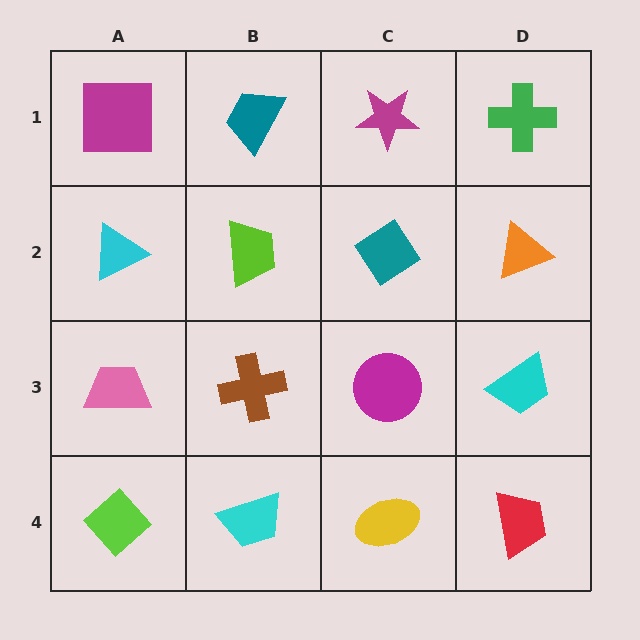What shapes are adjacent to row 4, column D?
A cyan trapezoid (row 3, column D), a yellow ellipse (row 4, column C).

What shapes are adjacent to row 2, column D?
A green cross (row 1, column D), a cyan trapezoid (row 3, column D), a teal diamond (row 2, column C).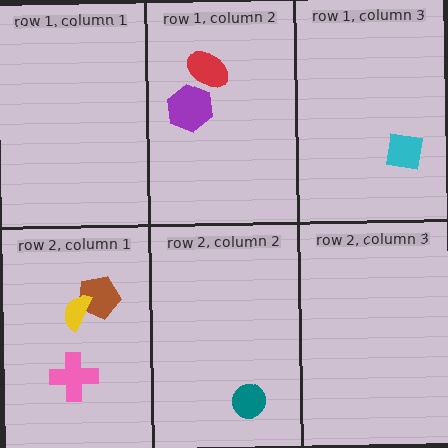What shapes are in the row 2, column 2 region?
The teal circle.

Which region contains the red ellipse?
The row 1, column 2 region.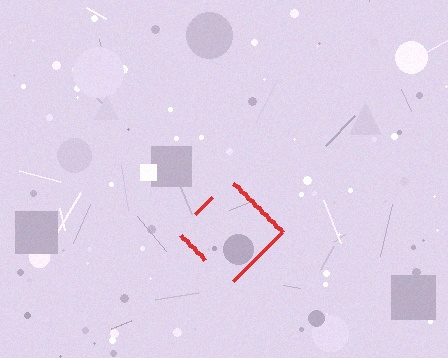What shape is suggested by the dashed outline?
The dashed outline suggests a diamond.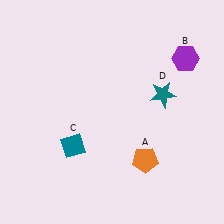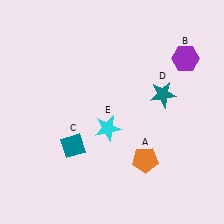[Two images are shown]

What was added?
A cyan star (E) was added in Image 2.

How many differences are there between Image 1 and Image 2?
There is 1 difference between the two images.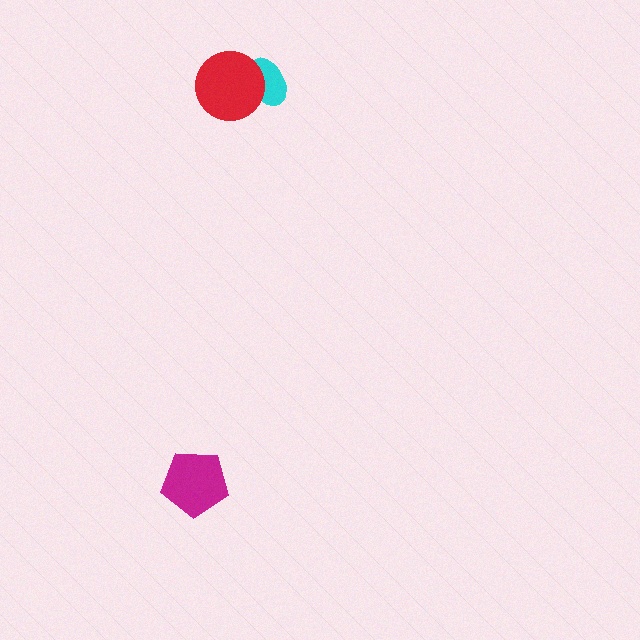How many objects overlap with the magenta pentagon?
0 objects overlap with the magenta pentagon.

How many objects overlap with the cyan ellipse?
1 object overlaps with the cyan ellipse.